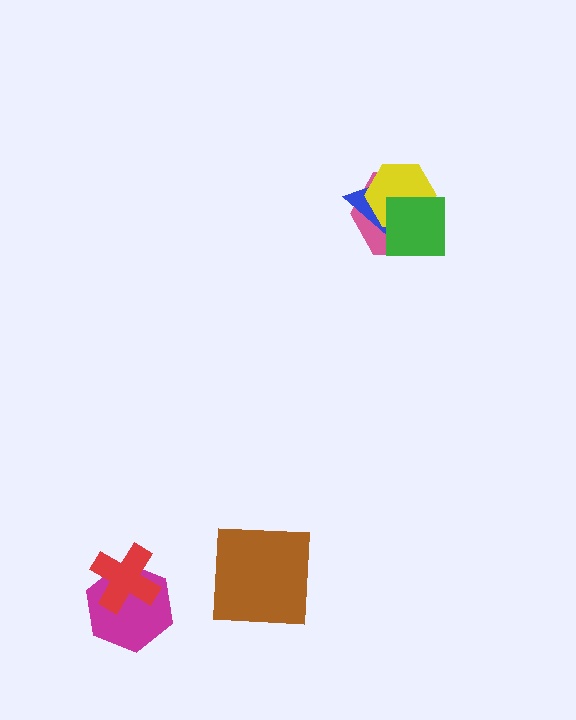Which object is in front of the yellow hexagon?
The green square is in front of the yellow hexagon.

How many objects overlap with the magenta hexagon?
1 object overlaps with the magenta hexagon.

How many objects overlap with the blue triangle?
3 objects overlap with the blue triangle.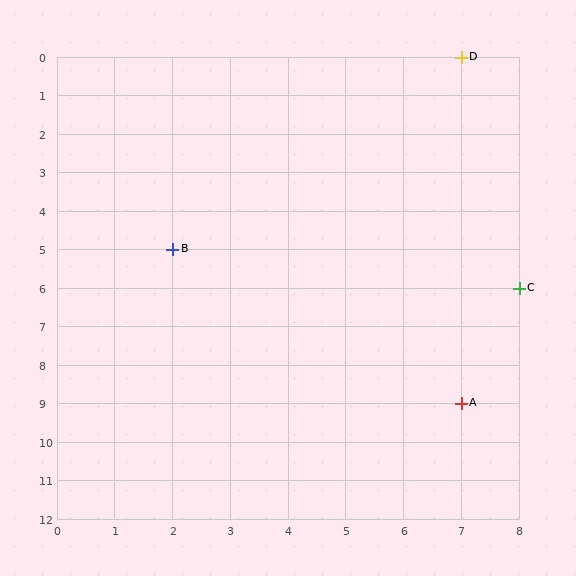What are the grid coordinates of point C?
Point C is at grid coordinates (8, 6).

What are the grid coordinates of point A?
Point A is at grid coordinates (7, 9).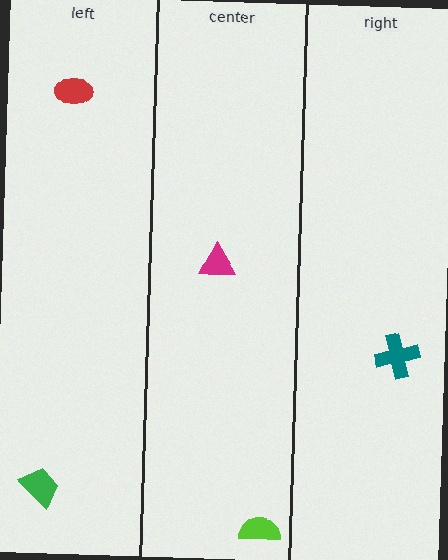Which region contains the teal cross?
The right region.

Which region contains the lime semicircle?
The center region.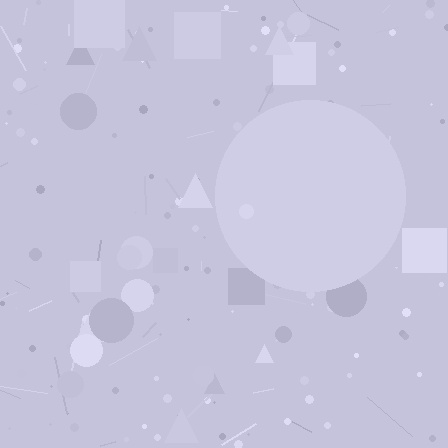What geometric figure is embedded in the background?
A circle is embedded in the background.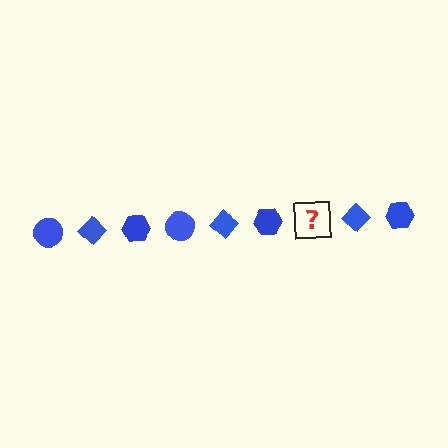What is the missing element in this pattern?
The missing element is a blue circle.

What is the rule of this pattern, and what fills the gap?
The rule is that the pattern cycles through circle, diamond, hexagon shapes in blue. The gap should be filled with a blue circle.